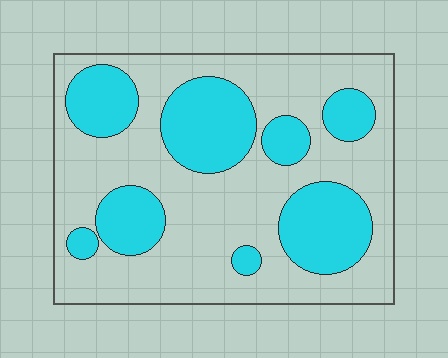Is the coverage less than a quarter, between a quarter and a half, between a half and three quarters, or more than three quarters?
Between a quarter and a half.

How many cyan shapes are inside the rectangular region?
8.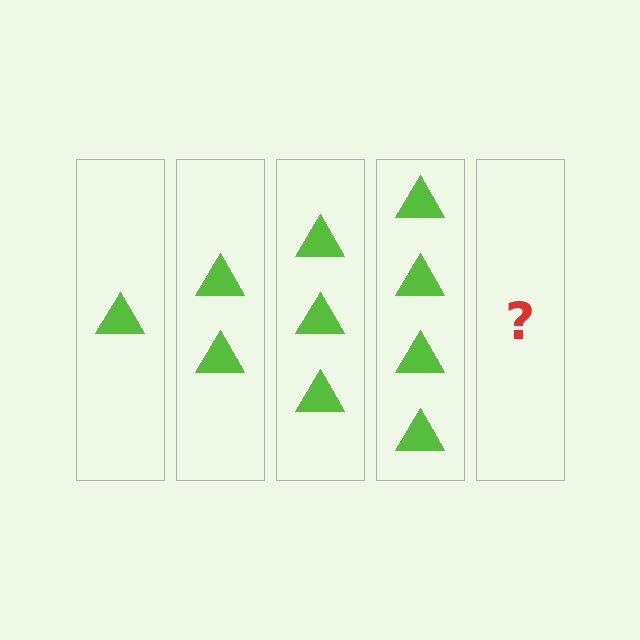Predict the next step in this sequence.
The next step is 5 triangles.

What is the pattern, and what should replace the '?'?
The pattern is that each step adds one more triangle. The '?' should be 5 triangles.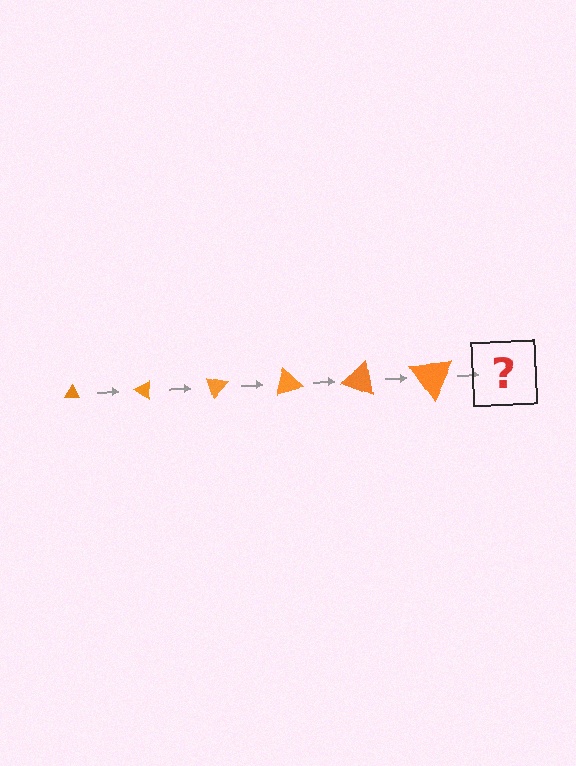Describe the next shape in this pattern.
It should be a triangle, larger than the previous one and rotated 210 degrees from the start.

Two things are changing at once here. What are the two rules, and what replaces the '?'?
The two rules are that the triangle grows larger each step and it rotates 35 degrees each step. The '?' should be a triangle, larger than the previous one and rotated 210 degrees from the start.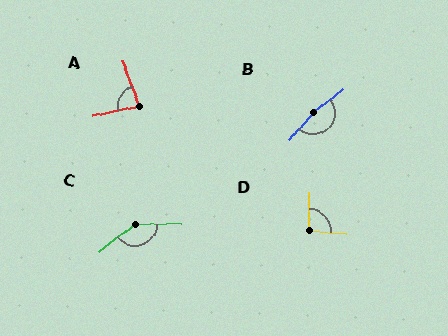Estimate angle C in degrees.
Approximately 143 degrees.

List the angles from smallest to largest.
A (82°), D (95°), C (143°), B (168°).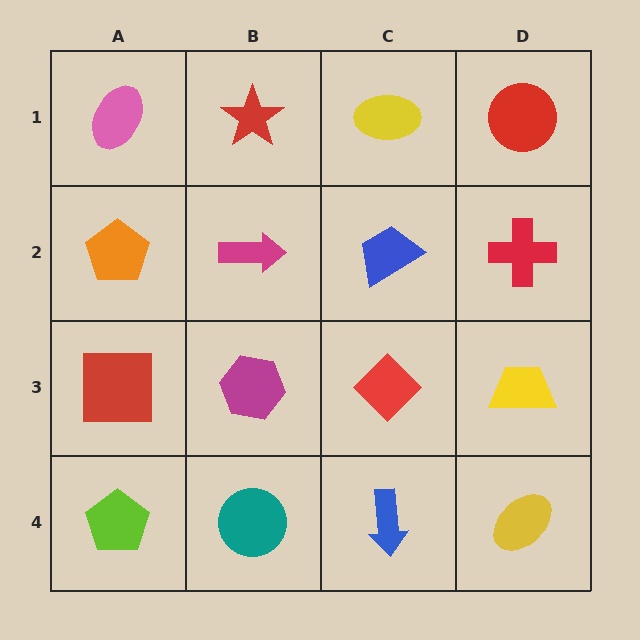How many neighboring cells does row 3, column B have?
4.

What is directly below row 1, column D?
A red cross.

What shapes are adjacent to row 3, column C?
A blue trapezoid (row 2, column C), a blue arrow (row 4, column C), a magenta hexagon (row 3, column B), a yellow trapezoid (row 3, column D).